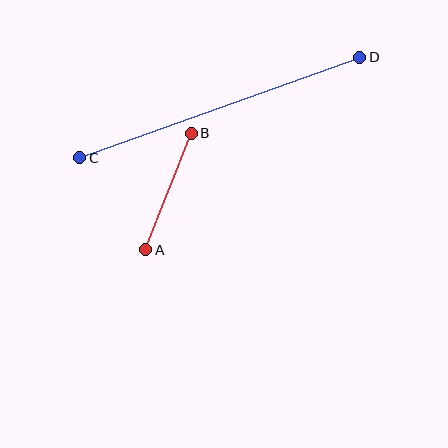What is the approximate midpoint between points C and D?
The midpoint is at approximately (220, 108) pixels.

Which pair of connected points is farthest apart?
Points C and D are farthest apart.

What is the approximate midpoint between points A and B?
The midpoint is at approximately (169, 191) pixels.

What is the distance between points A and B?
The distance is approximately 125 pixels.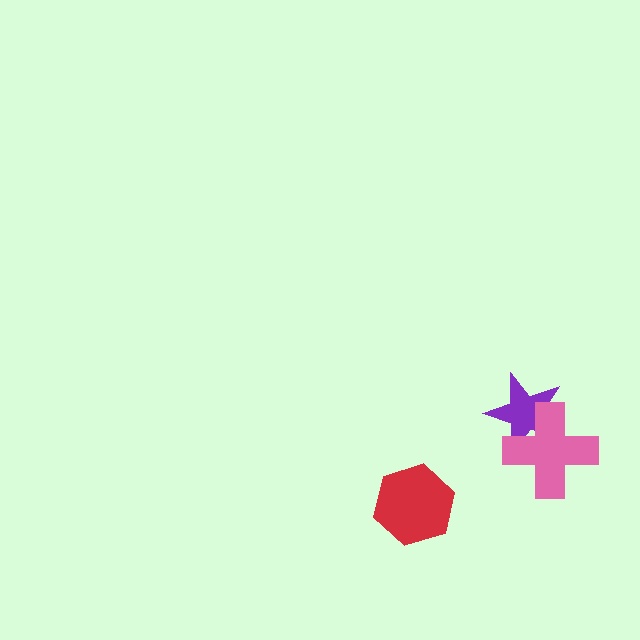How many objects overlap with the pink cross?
1 object overlaps with the pink cross.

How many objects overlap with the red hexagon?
0 objects overlap with the red hexagon.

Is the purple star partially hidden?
Yes, it is partially covered by another shape.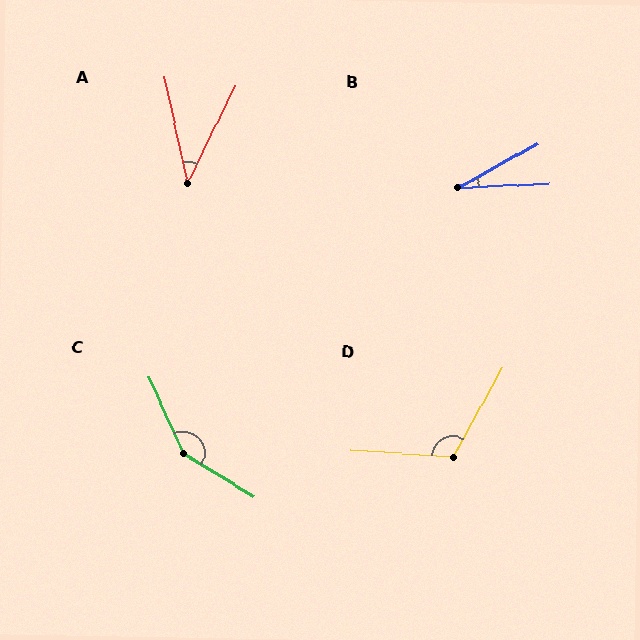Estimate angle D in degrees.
Approximately 115 degrees.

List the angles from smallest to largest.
B (26°), A (38°), D (115°), C (146°).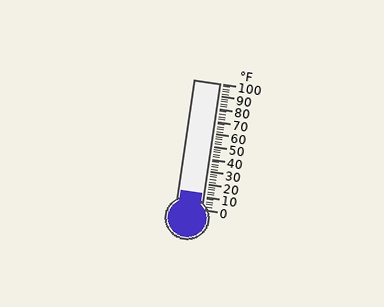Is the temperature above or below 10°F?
The temperature is above 10°F.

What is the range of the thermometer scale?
The thermometer scale ranges from 0°F to 100°F.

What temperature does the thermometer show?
The thermometer shows approximately 12°F.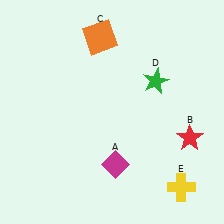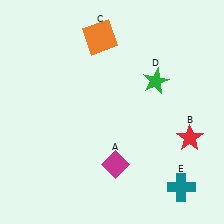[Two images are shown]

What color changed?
The cross (E) changed from yellow in Image 1 to teal in Image 2.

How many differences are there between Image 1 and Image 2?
There is 1 difference between the two images.